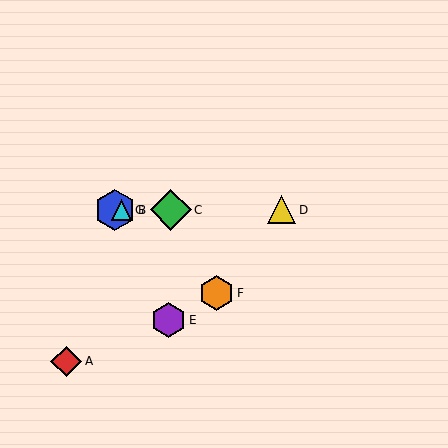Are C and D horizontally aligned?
Yes, both are at y≈210.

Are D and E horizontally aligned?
No, D is at y≈210 and E is at y≈320.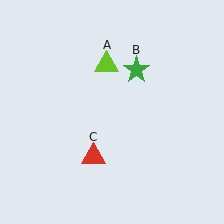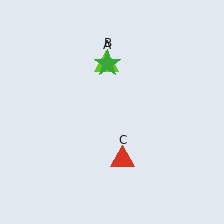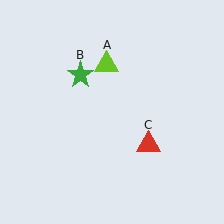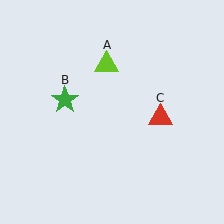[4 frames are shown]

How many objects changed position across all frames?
2 objects changed position: green star (object B), red triangle (object C).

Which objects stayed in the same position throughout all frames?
Lime triangle (object A) remained stationary.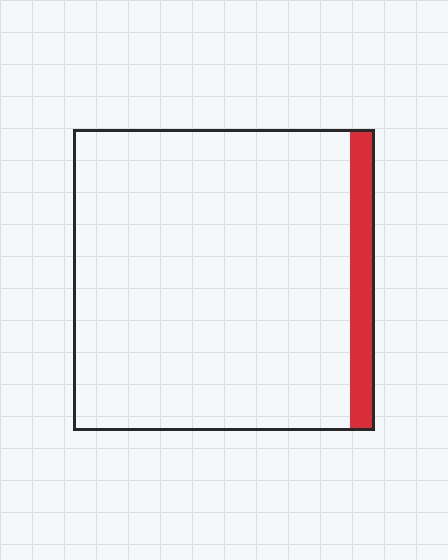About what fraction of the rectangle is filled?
About one tenth (1/10).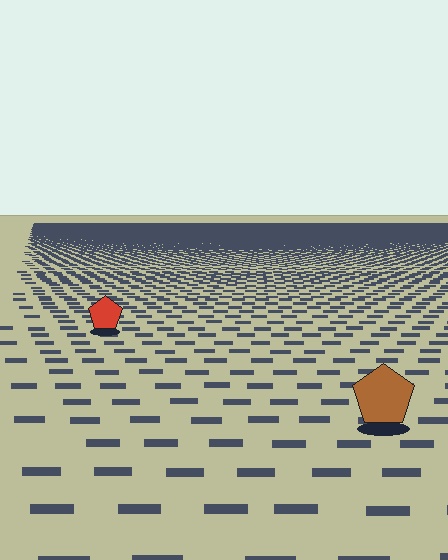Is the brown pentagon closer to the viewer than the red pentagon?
Yes. The brown pentagon is closer — you can tell from the texture gradient: the ground texture is coarser near it.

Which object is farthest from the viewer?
The red pentagon is farthest from the viewer. It appears smaller and the ground texture around it is denser.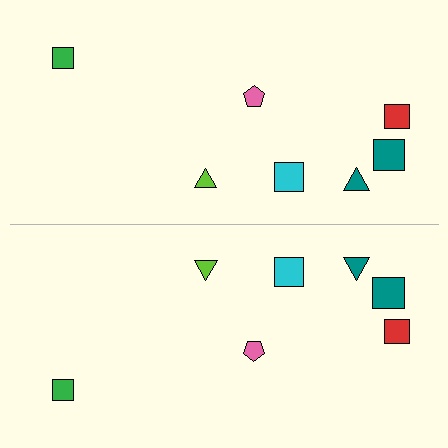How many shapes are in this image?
There are 14 shapes in this image.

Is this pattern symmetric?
Yes, this pattern has bilateral (reflection) symmetry.